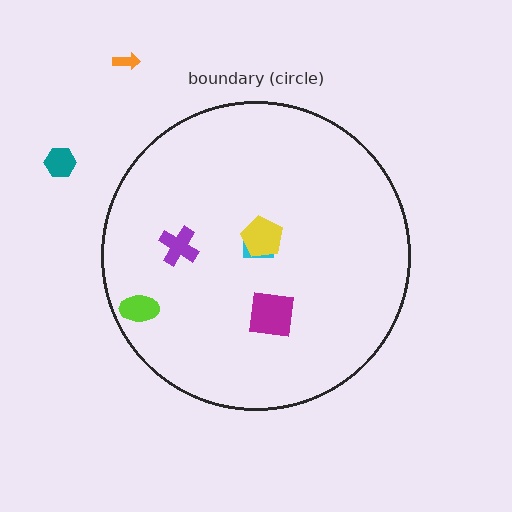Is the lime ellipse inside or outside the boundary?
Inside.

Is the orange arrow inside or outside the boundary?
Outside.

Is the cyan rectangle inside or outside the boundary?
Inside.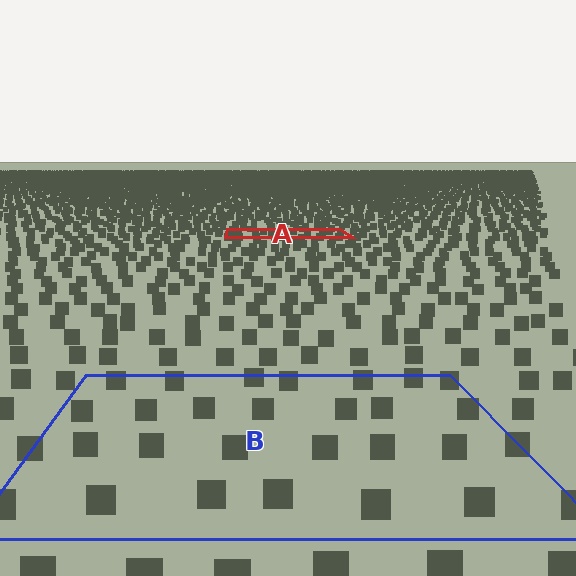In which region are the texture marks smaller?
The texture marks are smaller in region A, because it is farther away.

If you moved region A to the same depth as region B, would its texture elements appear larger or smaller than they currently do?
They would appear larger. At a closer depth, the same texture elements are projected at a bigger on-screen size.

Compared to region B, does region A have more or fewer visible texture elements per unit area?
Region A has more texture elements per unit area — they are packed more densely because it is farther away.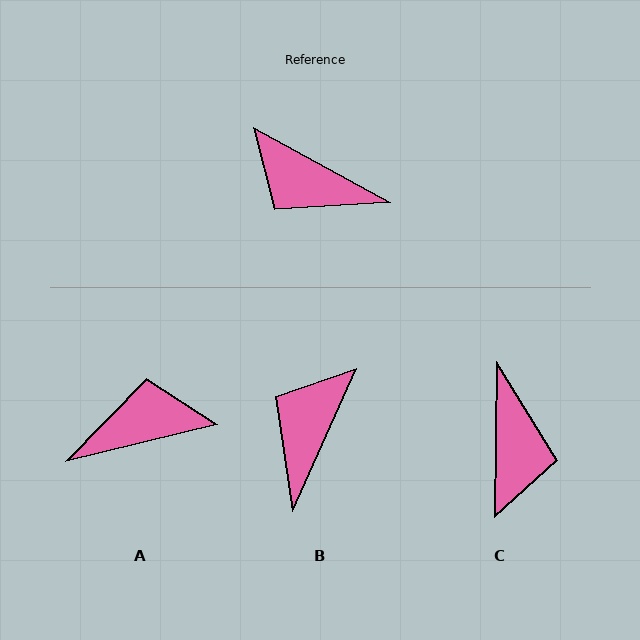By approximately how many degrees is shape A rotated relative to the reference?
Approximately 138 degrees clockwise.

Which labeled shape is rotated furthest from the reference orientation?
A, about 138 degrees away.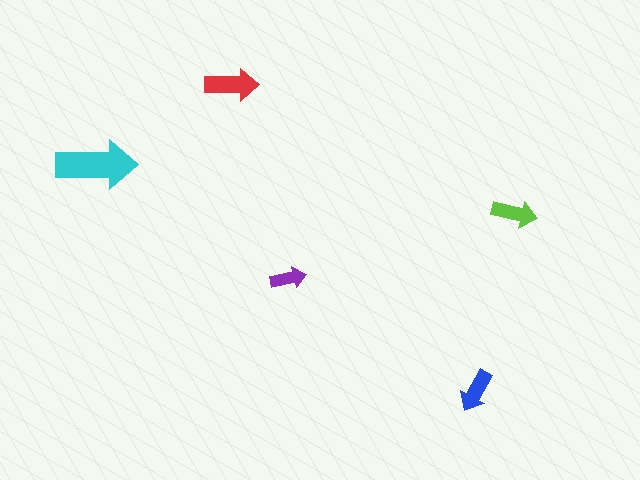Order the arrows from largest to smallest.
the cyan one, the red one, the lime one, the blue one, the purple one.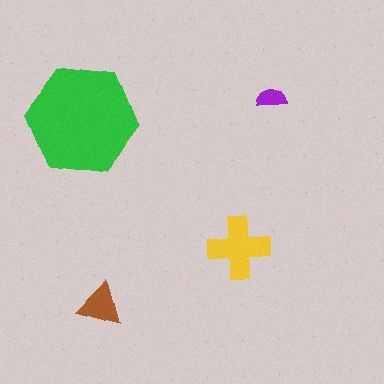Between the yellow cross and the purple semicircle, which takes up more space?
The yellow cross.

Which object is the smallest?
The purple semicircle.